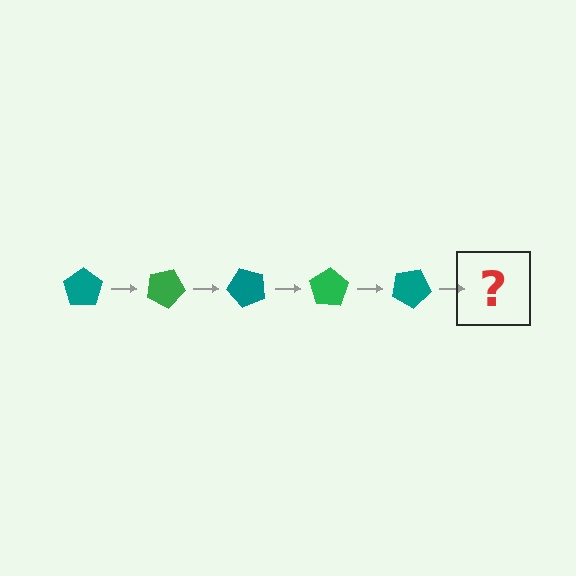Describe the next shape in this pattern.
It should be a green pentagon, rotated 125 degrees from the start.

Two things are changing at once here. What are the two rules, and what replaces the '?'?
The two rules are that it rotates 25 degrees each step and the color cycles through teal and green. The '?' should be a green pentagon, rotated 125 degrees from the start.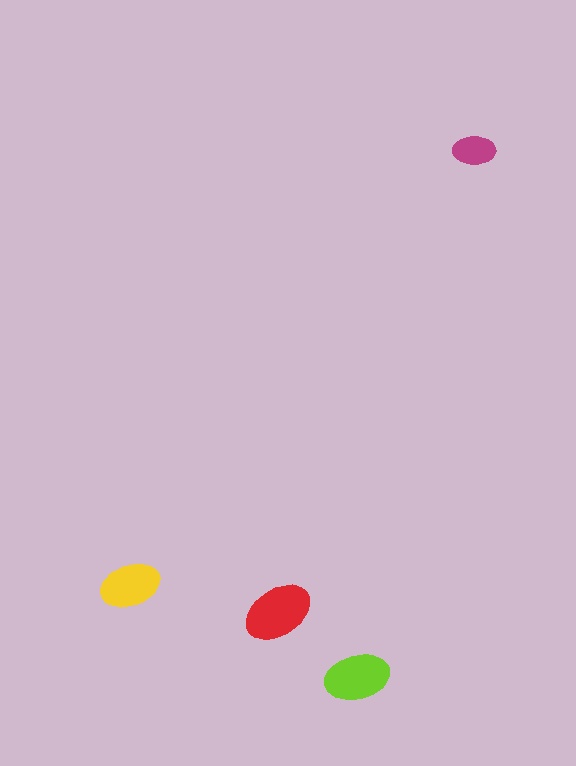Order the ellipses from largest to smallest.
the red one, the lime one, the yellow one, the magenta one.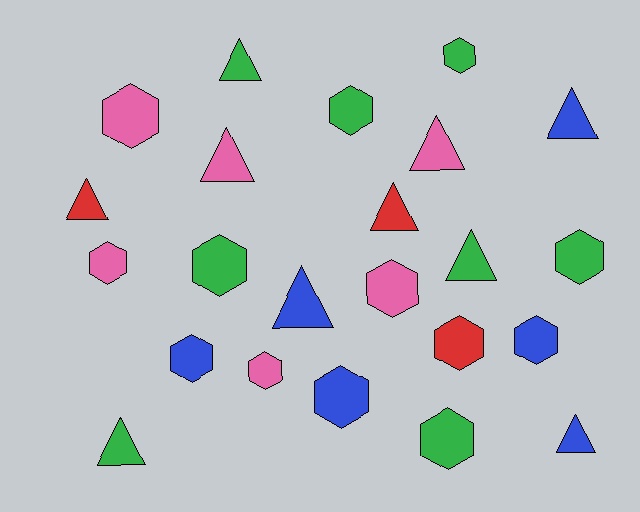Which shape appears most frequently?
Hexagon, with 13 objects.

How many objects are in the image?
There are 23 objects.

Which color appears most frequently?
Green, with 8 objects.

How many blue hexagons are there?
There are 3 blue hexagons.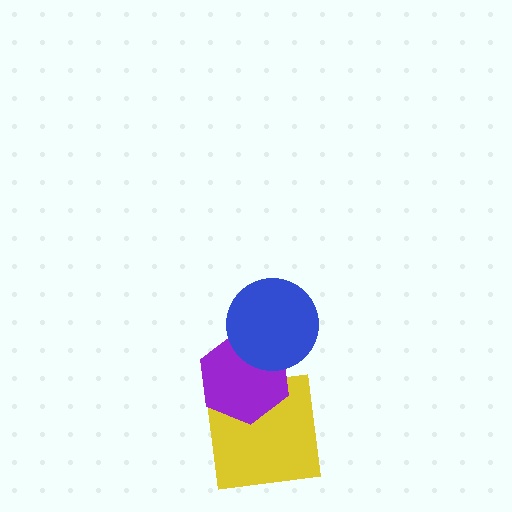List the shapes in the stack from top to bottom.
From top to bottom: the blue circle, the purple hexagon, the yellow square.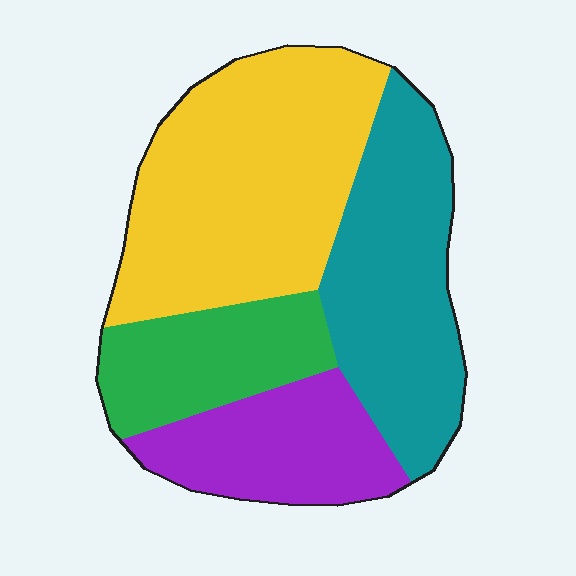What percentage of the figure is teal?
Teal covers about 30% of the figure.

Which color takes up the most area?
Yellow, at roughly 40%.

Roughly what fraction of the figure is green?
Green covers 16% of the figure.